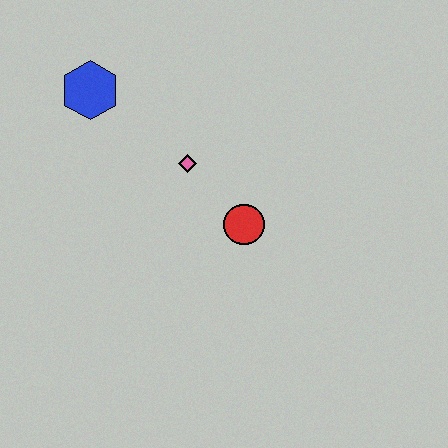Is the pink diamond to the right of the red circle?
No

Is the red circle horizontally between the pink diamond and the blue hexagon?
No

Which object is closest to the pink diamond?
The red circle is closest to the pink diamond.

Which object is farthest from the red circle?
The blue hexagon is farthest from the red circle.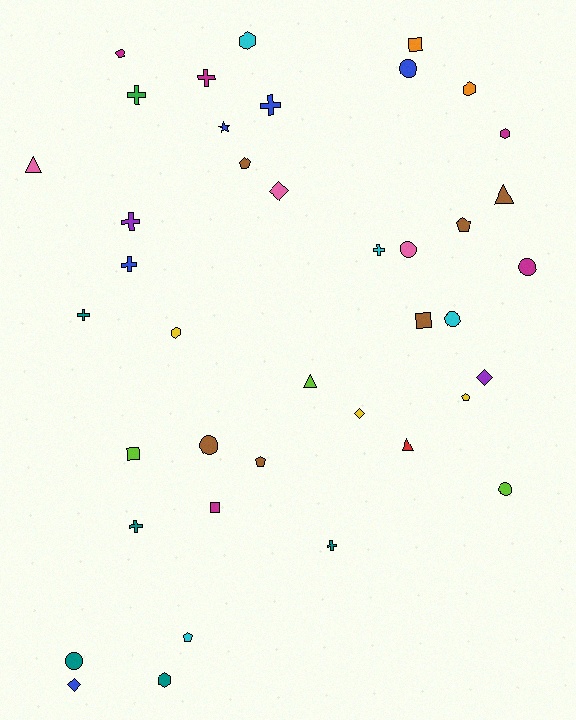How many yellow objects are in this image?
There are 3 yellow objects.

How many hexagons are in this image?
There are 5 hexagons.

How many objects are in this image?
There are 40 objects.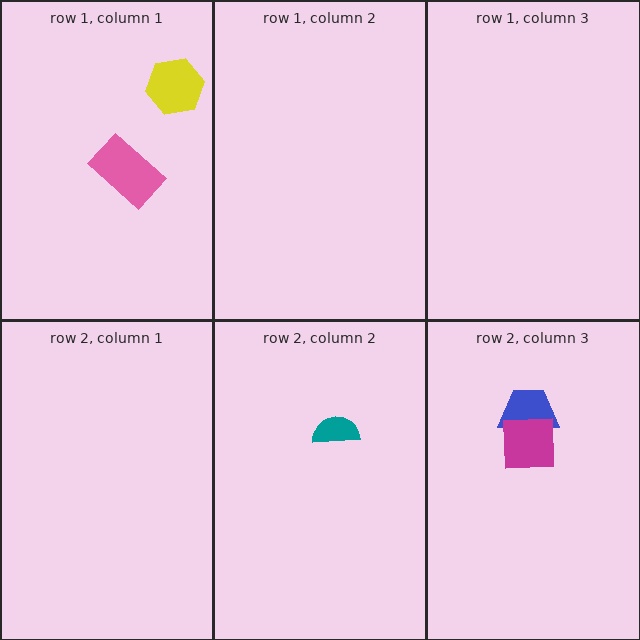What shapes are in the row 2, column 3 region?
The blue trapezoid, the magenta square.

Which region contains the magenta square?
The row 2, column 3 region.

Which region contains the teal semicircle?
The row 2, column 2 region.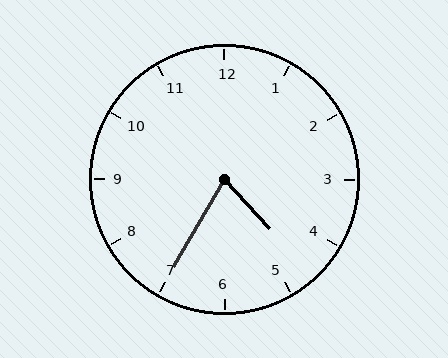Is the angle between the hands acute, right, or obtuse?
It is acute.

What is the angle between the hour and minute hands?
Approximately 72 degrees.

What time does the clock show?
4:35.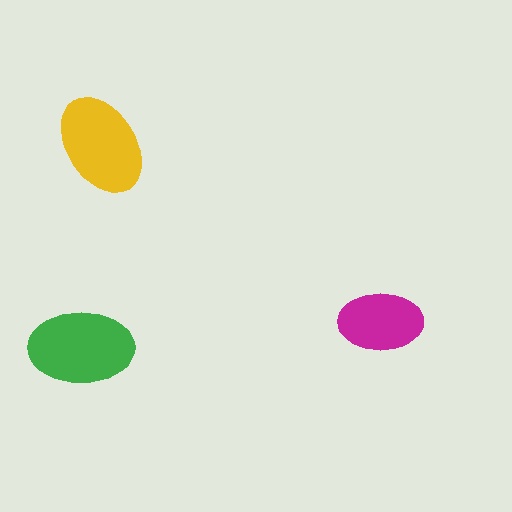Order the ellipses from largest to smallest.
the green one, the yellow one, the magenta one.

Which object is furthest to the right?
The magenta ellipse is rightmost.